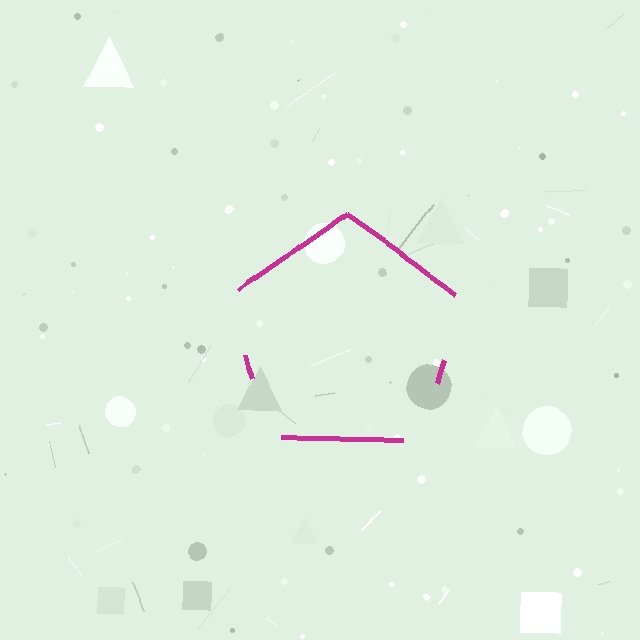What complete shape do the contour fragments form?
The contour fragments form a pentagon.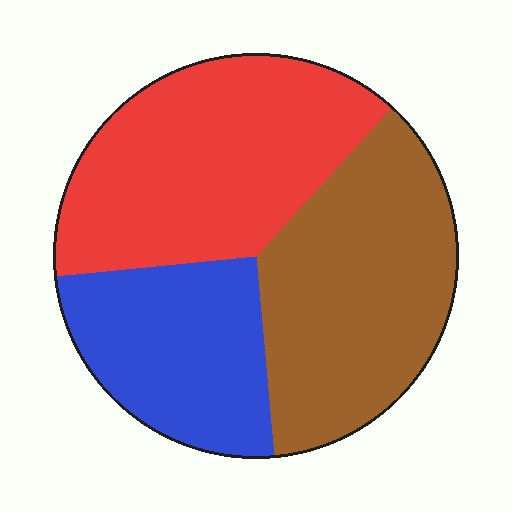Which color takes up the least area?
Blue, at roughly 25%.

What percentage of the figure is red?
Red covers 39% of the figure.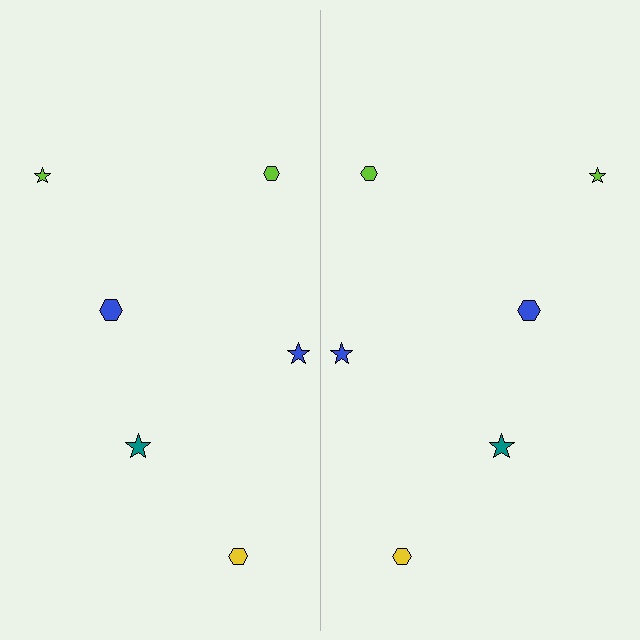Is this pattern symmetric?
Yes, this pattern has bilateral (reflection) symmetry.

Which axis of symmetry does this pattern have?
The pattern has a vertical axis of symmetry running through the center of the image.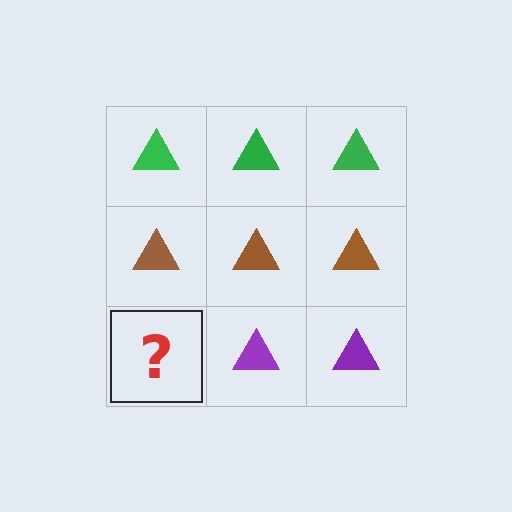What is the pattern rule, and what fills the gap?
The rule is that each row has a consistent color. The gap should be filled with a purple triangle.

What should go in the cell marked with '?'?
The missing cell should contain a purple triangle.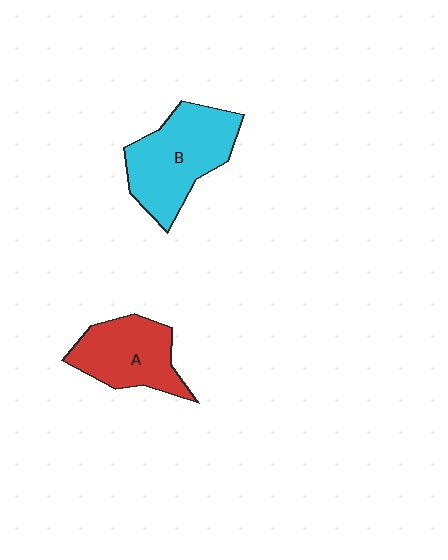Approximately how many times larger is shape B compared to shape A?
Approximately 1.3 times.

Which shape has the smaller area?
Shape A (red).